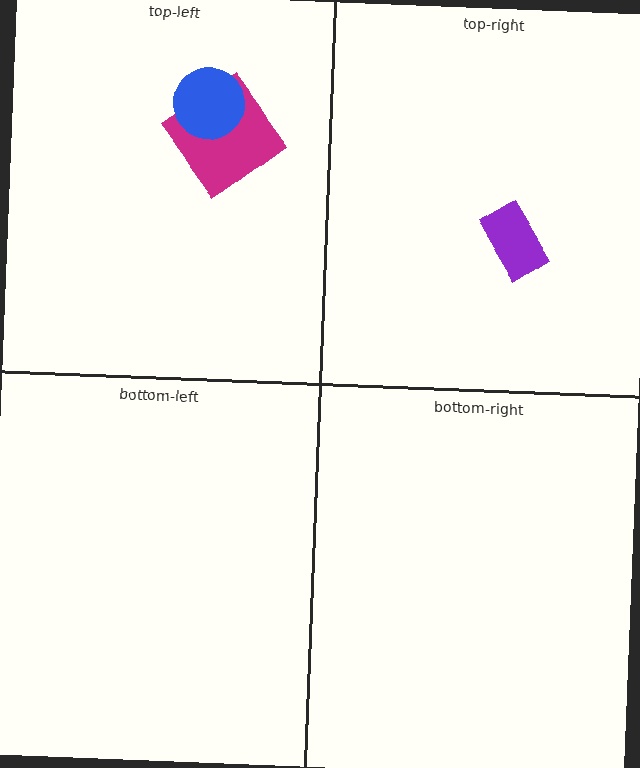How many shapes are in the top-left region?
2.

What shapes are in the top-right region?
The purple rectangle.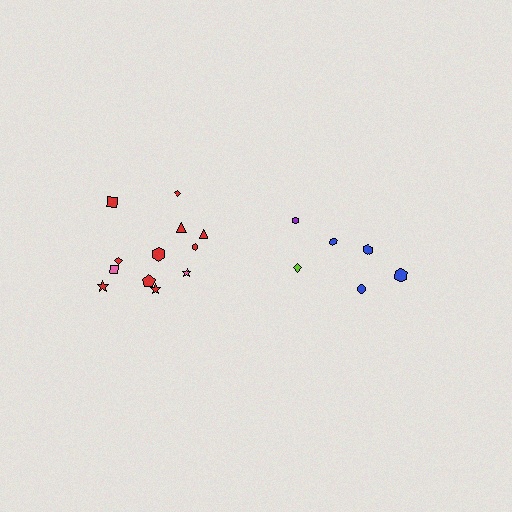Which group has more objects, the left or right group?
The left group.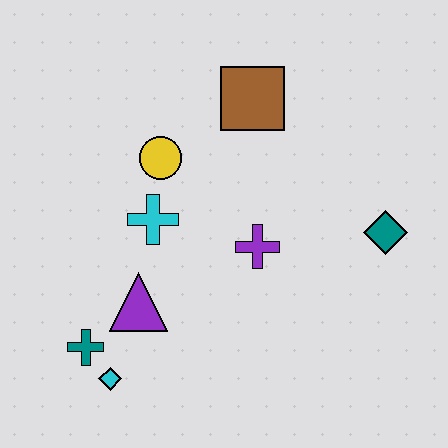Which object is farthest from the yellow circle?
The teal diamond is farthest from the yellow circle.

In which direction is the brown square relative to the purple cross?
The brown square is above the purple cross.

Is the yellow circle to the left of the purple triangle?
No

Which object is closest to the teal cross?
The cyan diamond is closest to the teal cross.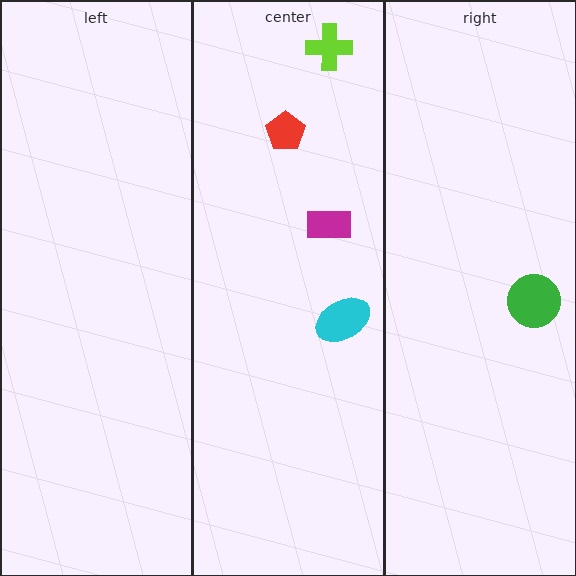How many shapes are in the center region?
4.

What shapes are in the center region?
The lime cross, the cyan ellipse, the magenta rectangle, the red pentagon.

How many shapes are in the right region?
1.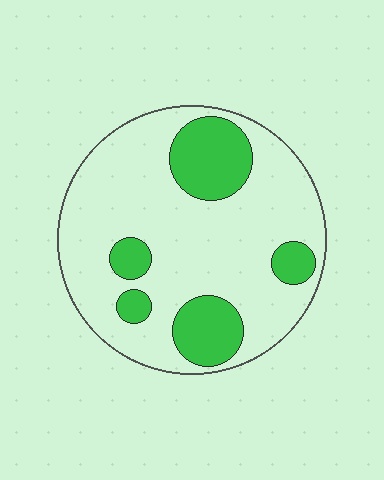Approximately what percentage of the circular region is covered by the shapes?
Approximately 25%.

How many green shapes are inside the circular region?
5.